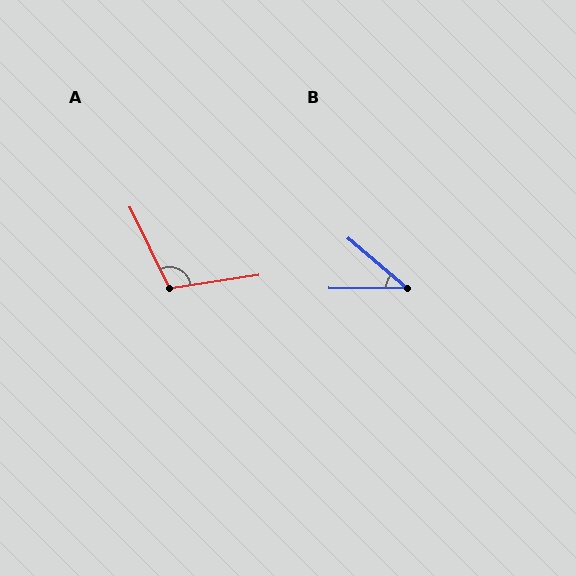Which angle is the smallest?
B, at approximately 40 degrees.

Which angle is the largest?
A, at approximately 107 degrees.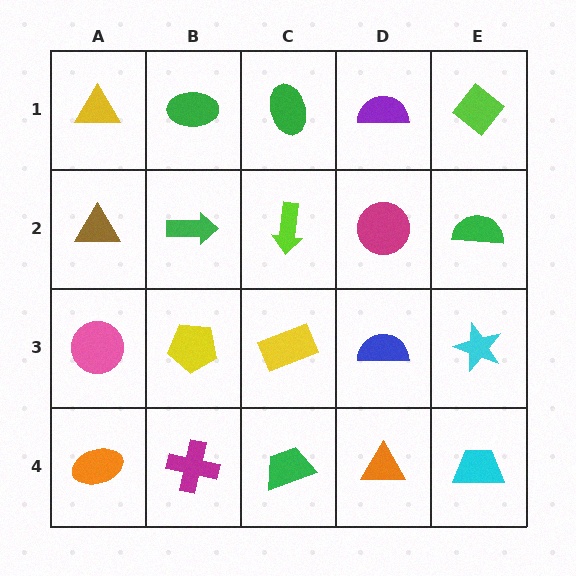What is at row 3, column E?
A cyan star.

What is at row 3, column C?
A yellow rectangle.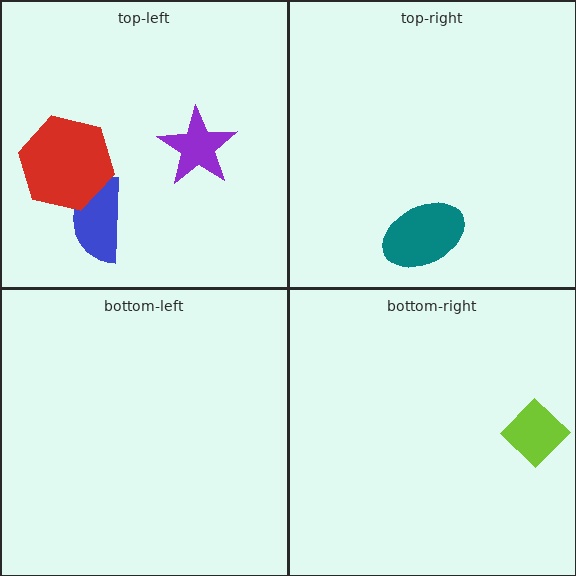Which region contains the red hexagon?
The top-left region.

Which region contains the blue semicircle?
The top-left region.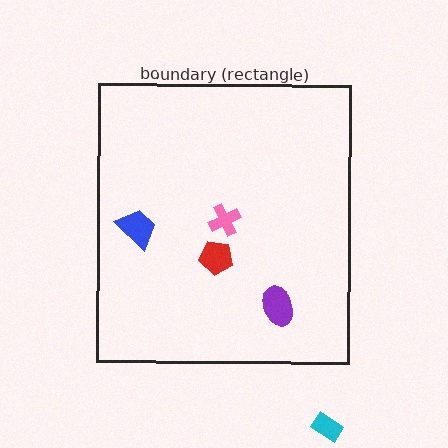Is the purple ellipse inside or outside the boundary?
Inside.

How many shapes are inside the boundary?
4 inside, 1 outside.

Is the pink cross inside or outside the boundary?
Inside.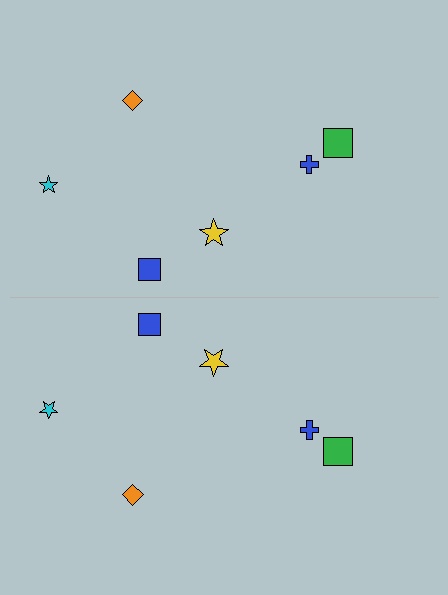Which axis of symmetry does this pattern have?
The pattern has a horizontal axis of symmetry running through the center of the image.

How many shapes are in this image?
There are 12 shapes in this image.